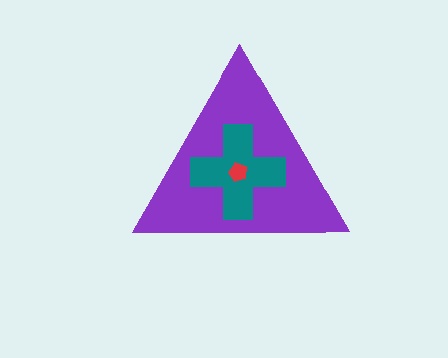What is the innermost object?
The red pentagon.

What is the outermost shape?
The purple triangle.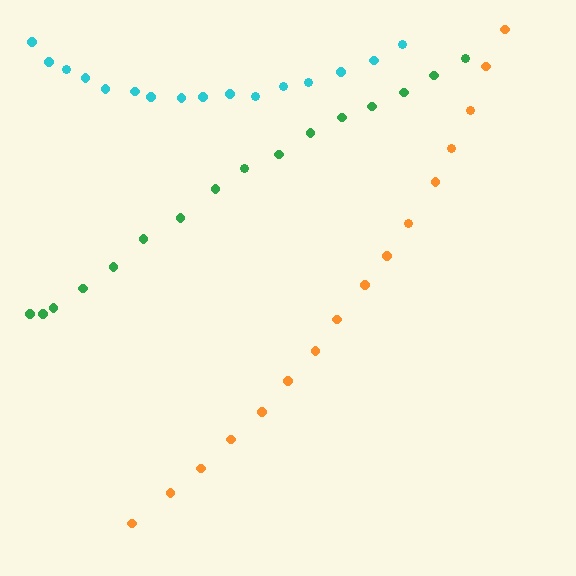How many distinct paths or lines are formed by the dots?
There are 3 distinct paths.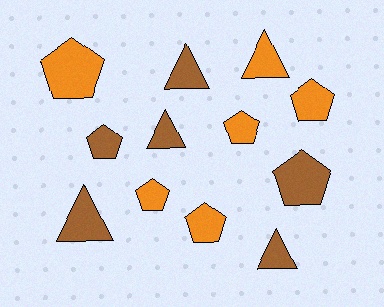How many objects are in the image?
There are 12 objects.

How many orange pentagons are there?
There are 5 orange pentagons.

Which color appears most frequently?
Brown, with 6 objects.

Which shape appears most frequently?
Pentagon, with 7 objects.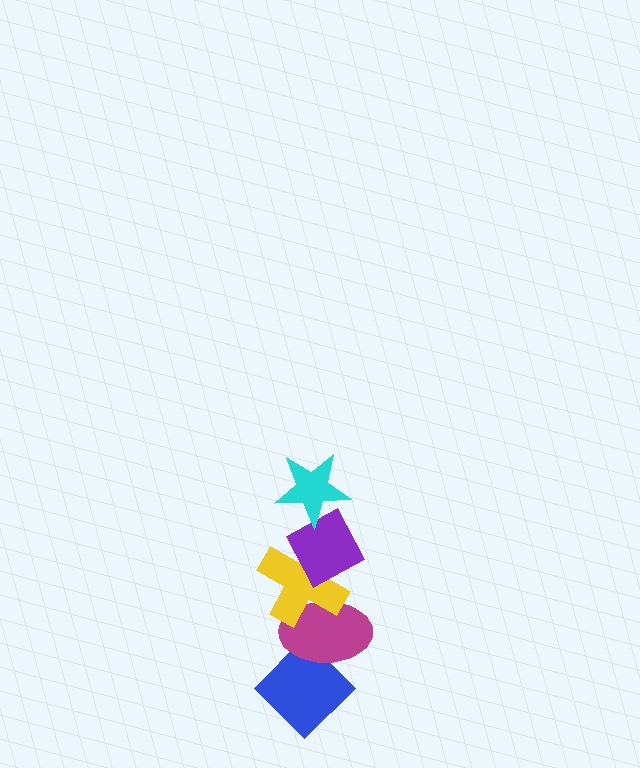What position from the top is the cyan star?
The cyan star is 1st from the top.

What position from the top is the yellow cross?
The yellow cross is 3rd from the top.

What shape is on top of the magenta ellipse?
The yellow cross is on top of the magenta ellipse.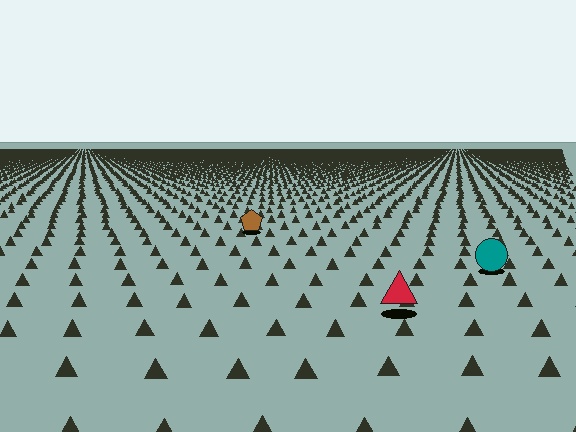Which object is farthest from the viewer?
The brown pentagon is farthest from the viewer. It appears smaller and the ground texture around it is denser.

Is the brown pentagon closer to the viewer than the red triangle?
No. The red triangle is closer — you can tell from the texture gradient: the ground texture is coarser near it.